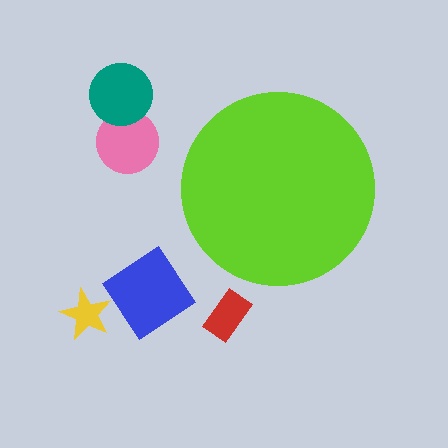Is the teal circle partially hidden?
No, the teal circle is fully visible.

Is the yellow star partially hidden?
No, the yellow star is fully visible.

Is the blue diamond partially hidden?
No, the blue diamond is fully visible.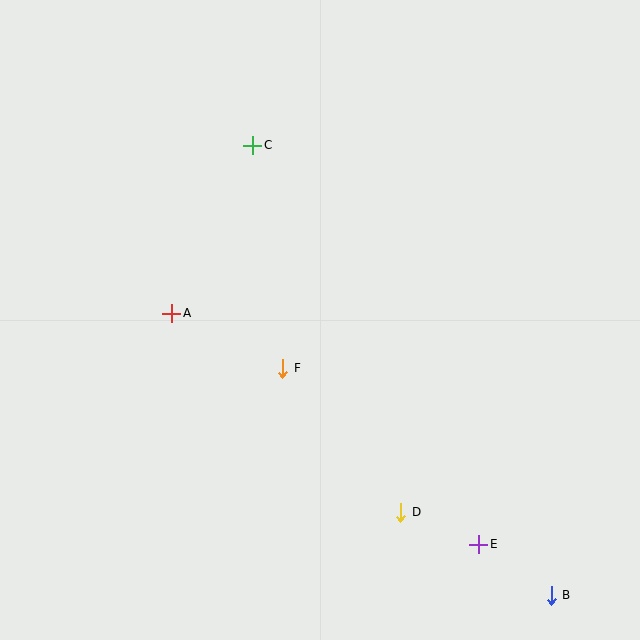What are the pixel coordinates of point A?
Point A is at (172, 313).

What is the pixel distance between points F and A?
The distance between F and A is 124 pixels.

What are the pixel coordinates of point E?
Point E is at (479, 544).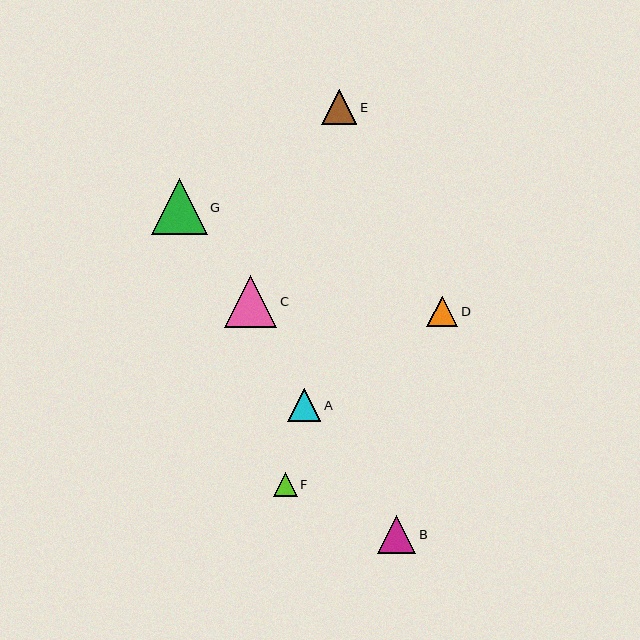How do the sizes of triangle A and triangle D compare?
Triangle A and triangle D are approximately the same size.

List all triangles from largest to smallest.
From largest to smallest: G, C, B, E, A, D, F.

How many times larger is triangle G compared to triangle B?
Triangle G is approximately 1.5 times the size of triangle B.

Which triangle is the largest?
Triangle G is the largest with a size of approximately 56 pixels.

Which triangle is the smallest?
Triangle F is the smallest with a size of approximately 24 pixels.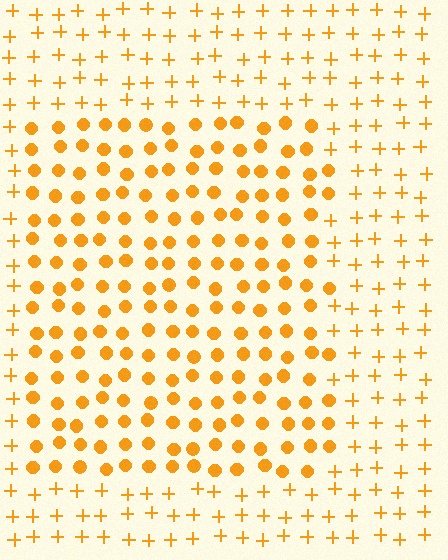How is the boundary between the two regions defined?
The boundary is defined by a change in element shape: circles inside vs. plus signs outside. All elements share the same color and spacing.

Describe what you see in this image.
The image is filled with small orange elements arranged in a uniform grid. A rectangle-shaped region contains circles, while the surrounding area contains plus signs. The boundary is defined purely by the change in element shape.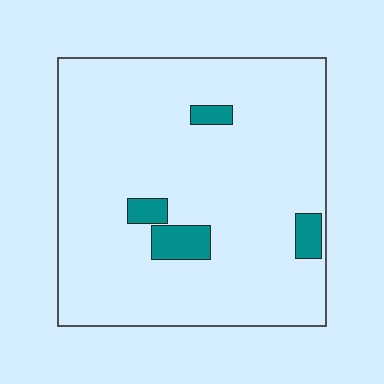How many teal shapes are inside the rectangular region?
4.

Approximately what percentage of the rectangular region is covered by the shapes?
Approximately 5%.